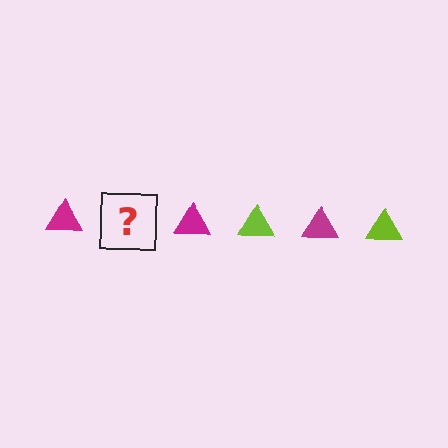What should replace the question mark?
The question mark should be replaced with a lime triangle.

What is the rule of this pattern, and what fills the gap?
The rule is that the pattern cycles through magenta, lime triangles. The gap should be filled with a lime triangle.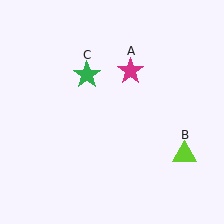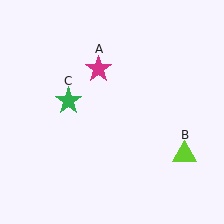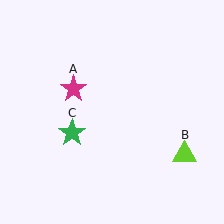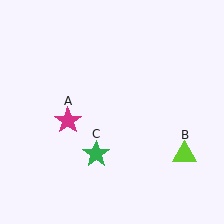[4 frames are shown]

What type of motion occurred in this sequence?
The magenta star (object A), green star (object C) rotated counterclockwise around the center of the scene.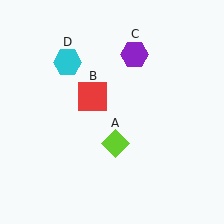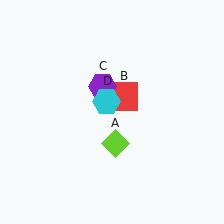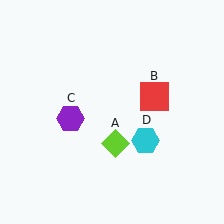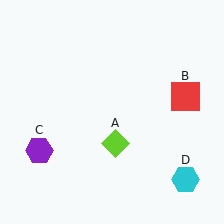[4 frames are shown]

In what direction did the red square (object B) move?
The red square (object B) moved right.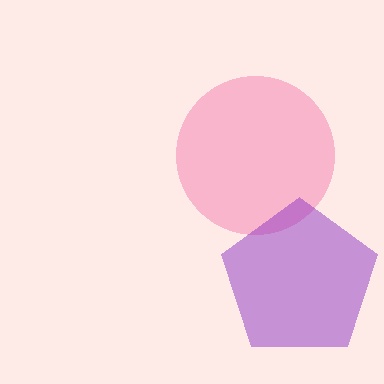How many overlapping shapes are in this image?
There are 2 overlapping shapes in the image.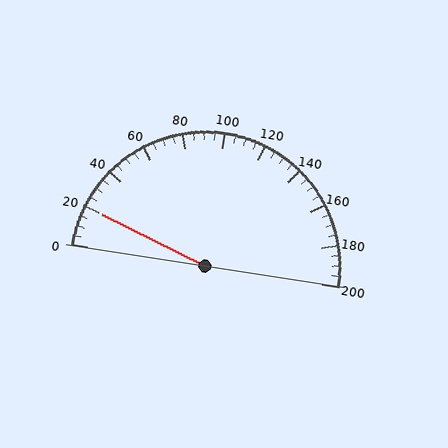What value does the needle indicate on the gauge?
The needle indicates approximately 20.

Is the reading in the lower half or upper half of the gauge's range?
The reading is in the lower half of the range (0 to 200).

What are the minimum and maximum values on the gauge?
The gauge ranges from 0 to 200.